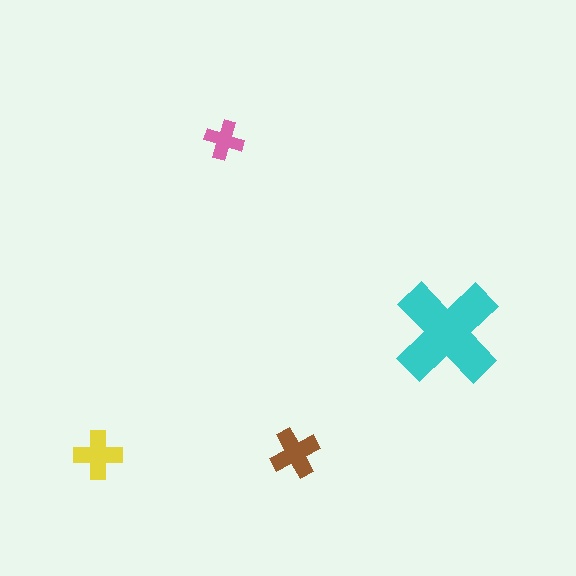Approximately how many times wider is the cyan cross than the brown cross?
About 2 times wider.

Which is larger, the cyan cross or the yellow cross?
The cyan one.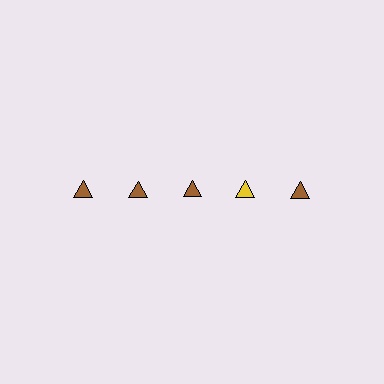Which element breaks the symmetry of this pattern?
The yellow triangle in the top row, second from right column breaks the symmetry. All other shapes are brown triangles.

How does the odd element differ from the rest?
It has a different color: yellow instead of brown.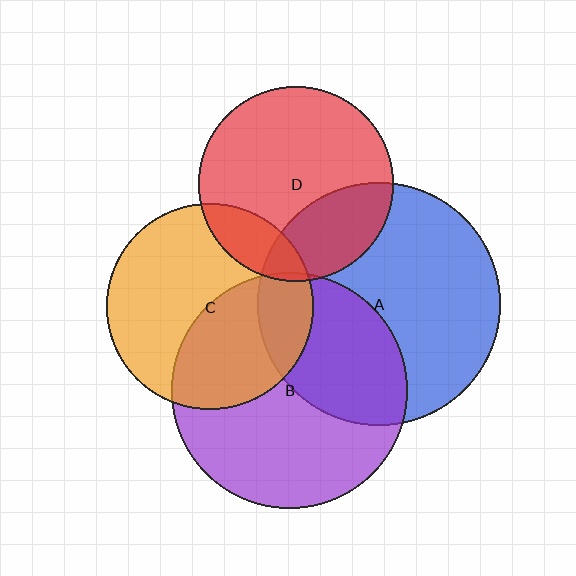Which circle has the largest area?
Circle A (blue).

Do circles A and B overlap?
Yes.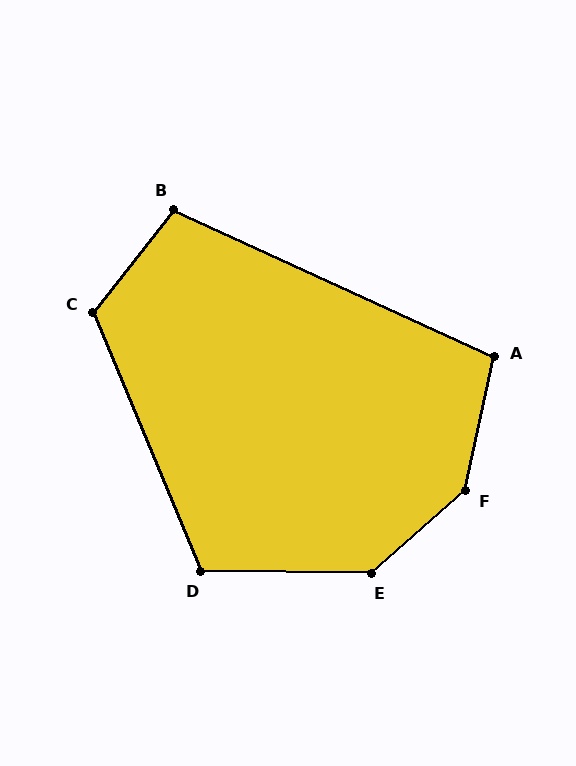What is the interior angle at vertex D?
Approximately 113 degrees (obtuse).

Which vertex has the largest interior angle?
F, at approximately 143 degrees.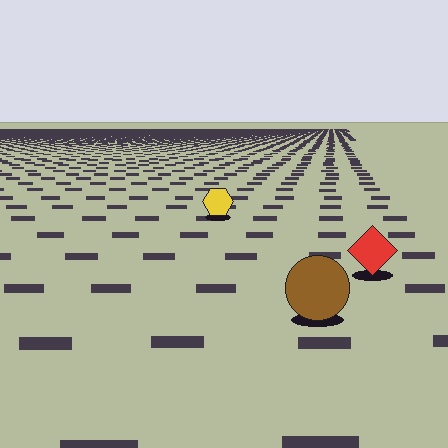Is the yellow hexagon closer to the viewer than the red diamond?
No. The red diamond is closer — you can tell from the texture gradient: the ground texture is coarser near it.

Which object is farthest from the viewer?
The yellow hexagon is farthest from the viewer. It appears smaller and the ground texture around it is denser.